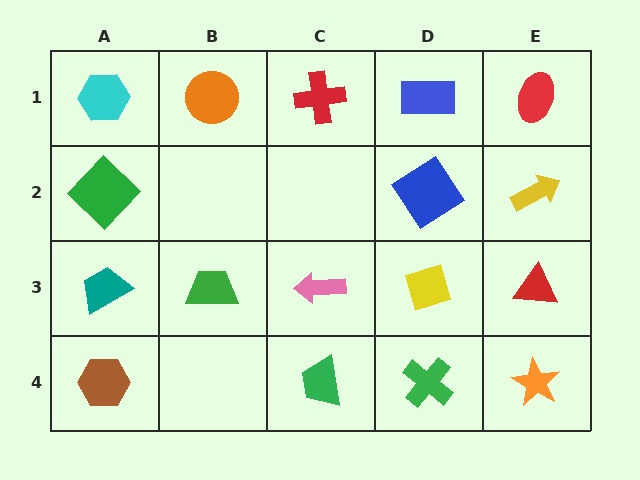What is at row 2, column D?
A blue diamond.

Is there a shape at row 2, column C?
No, that cell is empty.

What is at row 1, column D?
A blue rectangle.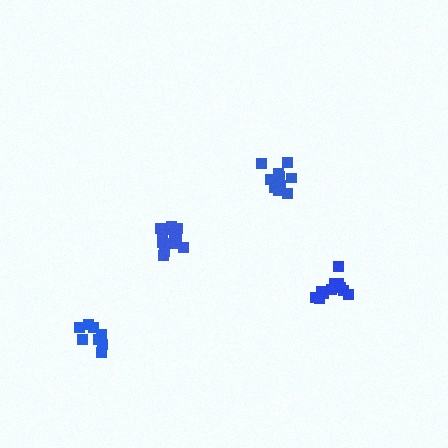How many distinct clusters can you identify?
There are 4 distinct clusters.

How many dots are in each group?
Group 1: 8 dots, Group 2: 10 dots, Group 3: 12 dots, Group 4: 12 dots (42 total).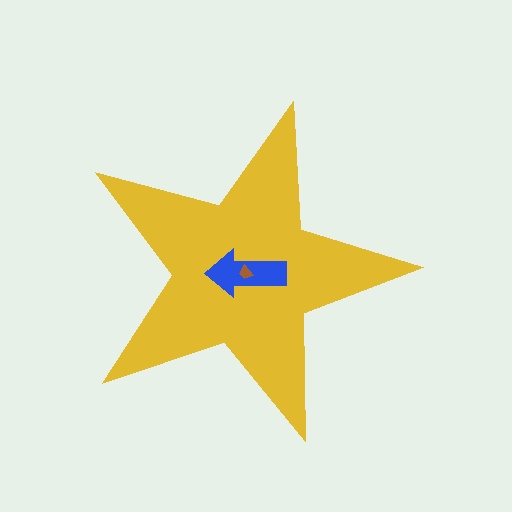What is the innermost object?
The brown trapezoid.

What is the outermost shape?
The yellow star.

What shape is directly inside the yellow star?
The blue arrow.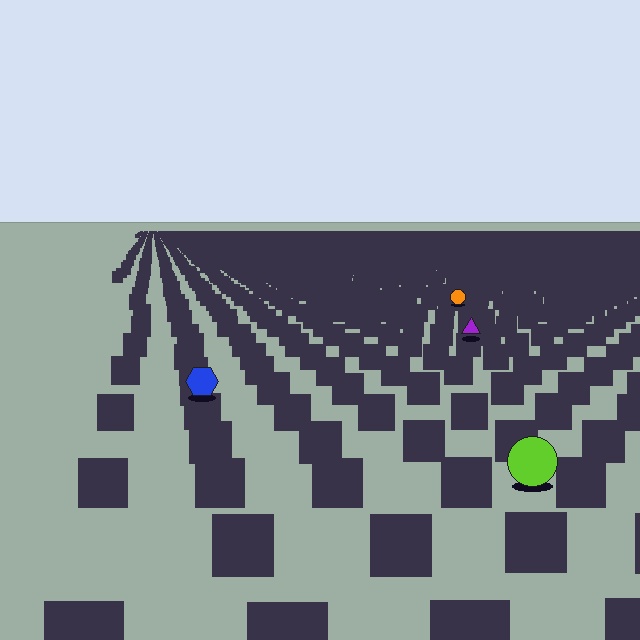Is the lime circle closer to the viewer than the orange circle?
Yes. The lime circle is closer — you can tell from the texture gradient: the ground texture is coarser near it.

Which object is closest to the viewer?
The lime circle is closest. The texture marks near it are larger and more spread out.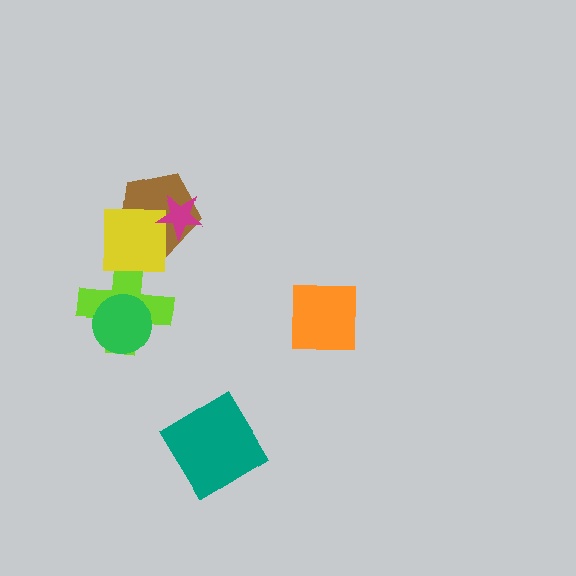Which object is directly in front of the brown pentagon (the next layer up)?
The yellow square is directly in front of the brown pentagon.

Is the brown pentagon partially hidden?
Yes, it is partially covered by another shape.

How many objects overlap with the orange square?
0 objects overlap with the orange square.